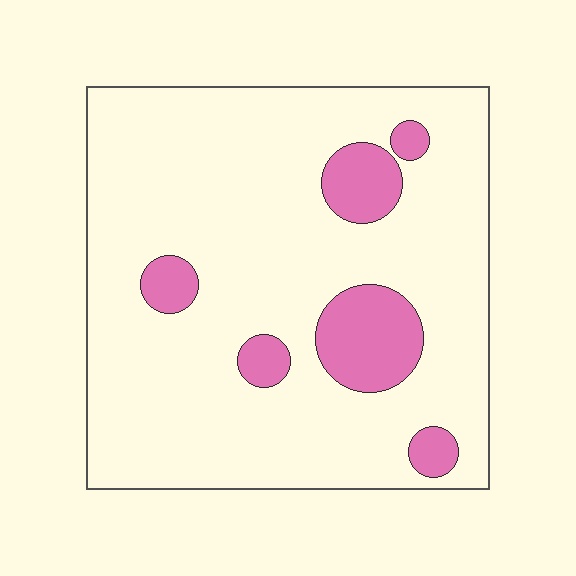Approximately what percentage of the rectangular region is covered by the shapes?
Approximately 15%.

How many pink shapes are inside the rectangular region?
6.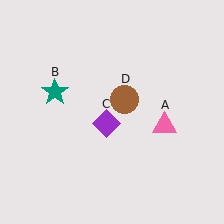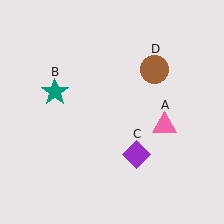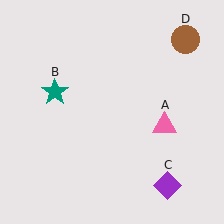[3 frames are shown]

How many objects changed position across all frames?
2 objects changed position: purple diamond (object C), brown circle (object D).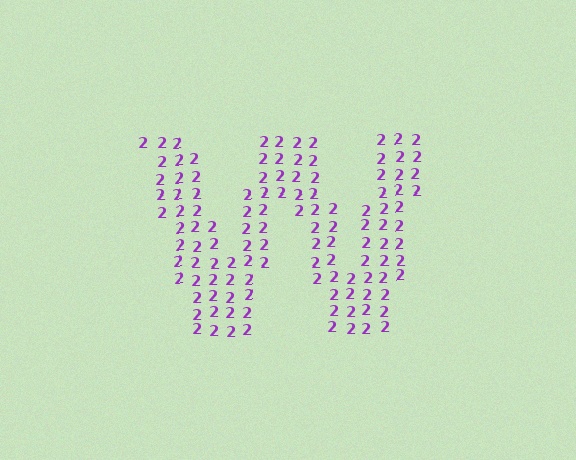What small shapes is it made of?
It is made of small digit 2's.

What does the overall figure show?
The overall figure shows the letter W.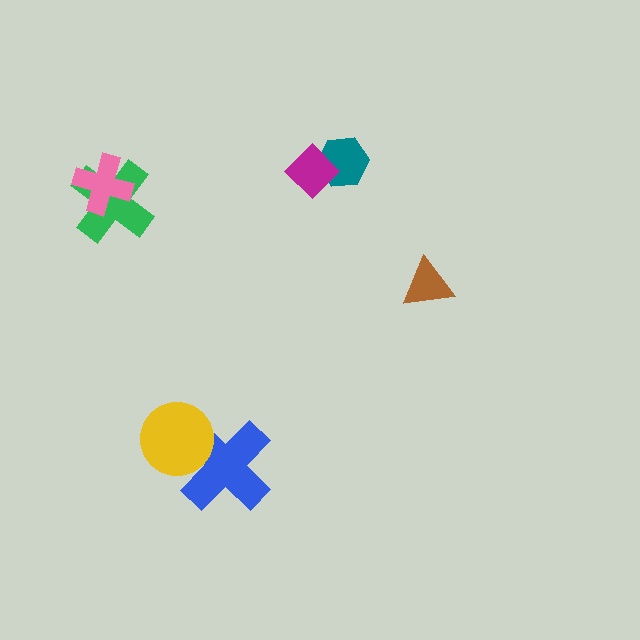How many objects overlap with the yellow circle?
1 object overlaps with the yellow circle.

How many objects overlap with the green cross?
1 object overlaps with the green cross.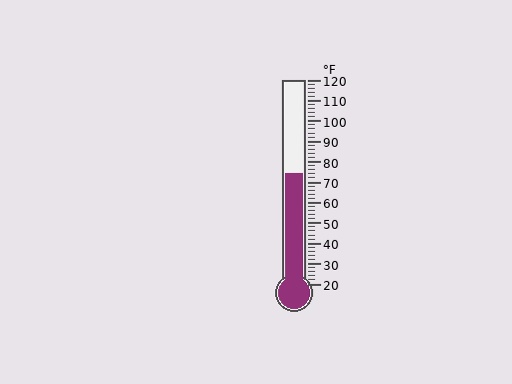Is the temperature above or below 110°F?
The temperature is below 110°F.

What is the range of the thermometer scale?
The thermometer scale ranges from 20°F to 120°F.